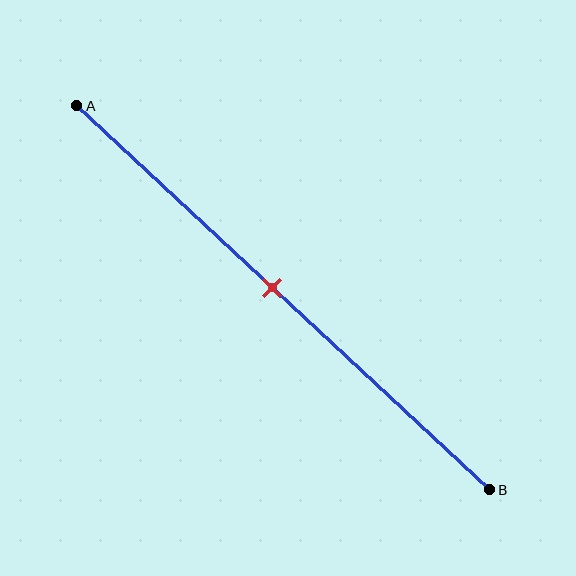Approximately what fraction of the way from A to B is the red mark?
The red mark is approximately 45% of the way from A to B.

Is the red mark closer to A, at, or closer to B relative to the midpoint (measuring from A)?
The red mark is approximately at the midpoint of segment AB.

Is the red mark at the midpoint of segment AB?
Yes, the mark is approximately at the midpoint.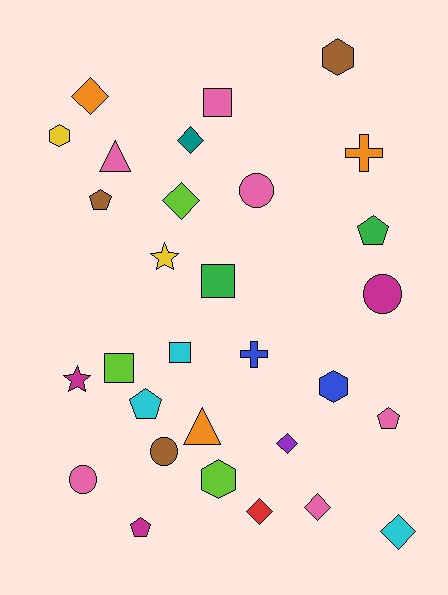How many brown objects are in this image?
There are 3 brown objects.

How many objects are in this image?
There are 30 objects.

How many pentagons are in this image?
There are 5 pentagons.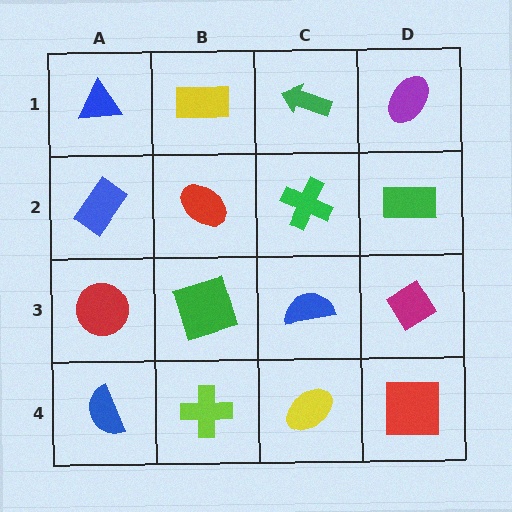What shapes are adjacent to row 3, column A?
A blue rectangle (row 2, column A), a blue semicircle (row 4, column A), a green square (row 3, column B).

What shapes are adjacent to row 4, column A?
A red circle (row 3, column A), a lime cross (row 4, column B).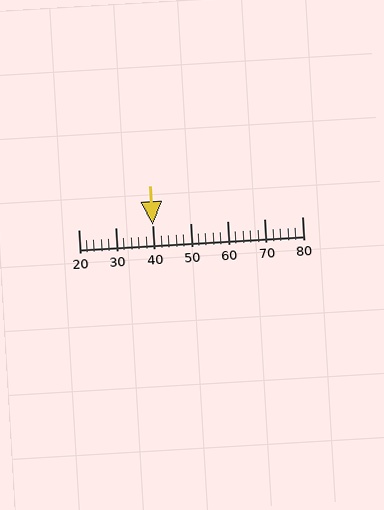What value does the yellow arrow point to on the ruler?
The yellow arrow points to approximately 40.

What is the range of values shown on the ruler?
The ruler shows values from 20 to 80.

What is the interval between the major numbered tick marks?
The major tick marks are spaced 10 units apart.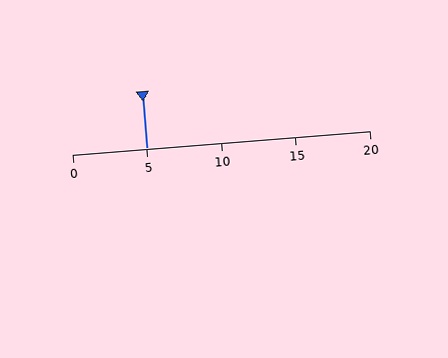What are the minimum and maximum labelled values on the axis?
The axis runs from 0 to 20.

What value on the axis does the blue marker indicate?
The marker indicates approximately 5.